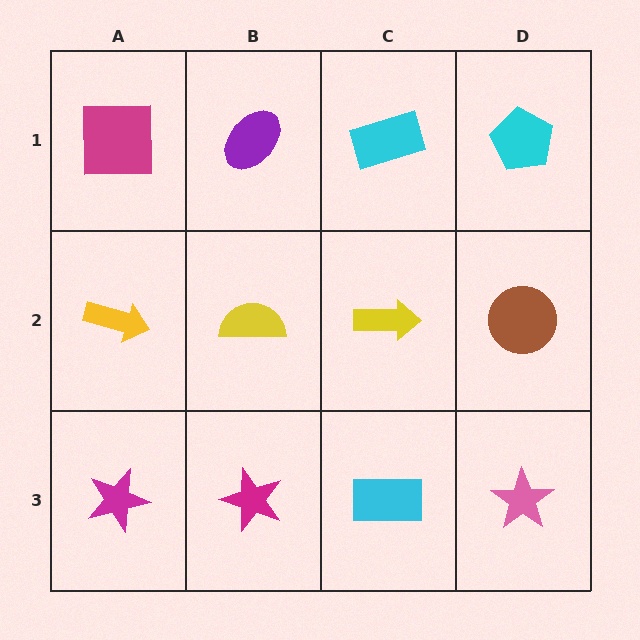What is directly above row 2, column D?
A cyan pentagon.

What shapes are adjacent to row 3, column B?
A yellow semicircle (row 2, column B), a magenta star (row 3, column A), a cyan rectangle (row 3, column C).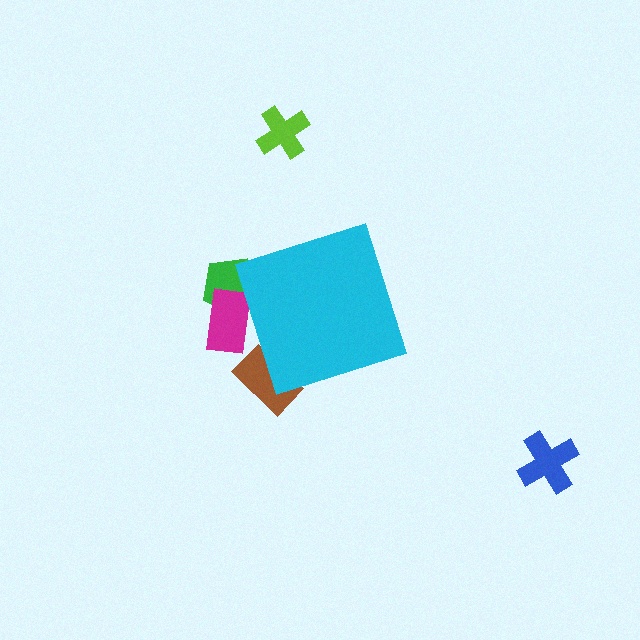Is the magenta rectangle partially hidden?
Yes, the magenta rectangle is partially hidden behind the cyan diamond.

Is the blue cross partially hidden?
No, the blue cross is fully visible.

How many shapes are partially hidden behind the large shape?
3 shapes are partially hidden.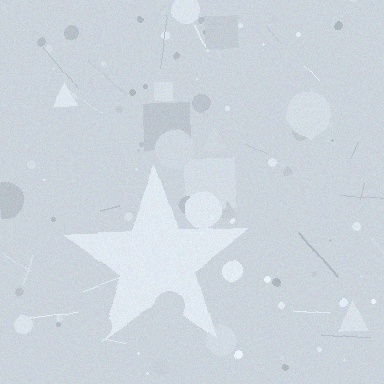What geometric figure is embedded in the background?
A star is embedded in the background.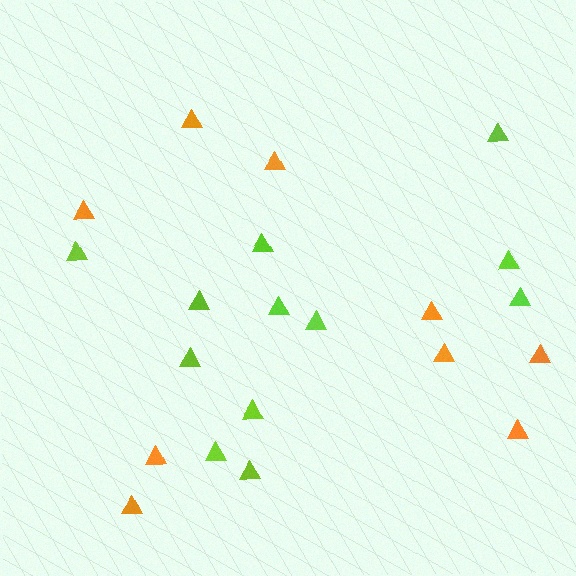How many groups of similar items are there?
There are 2 groups: one group of orange triangles (9) and one group of lime triangles (12).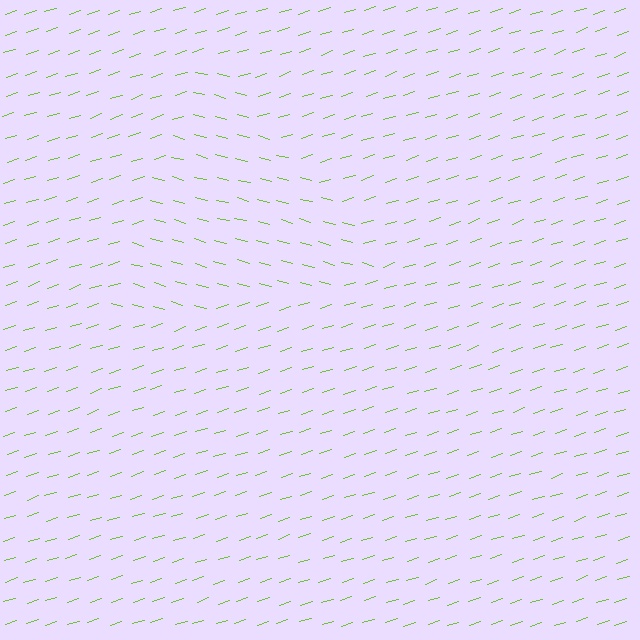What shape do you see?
I see a triangle.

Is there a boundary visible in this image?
Yes, there is a texture boundary formed by a change in line orientation.